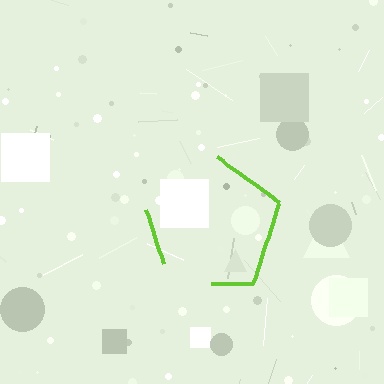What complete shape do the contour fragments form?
The contour fragments form a pentagon.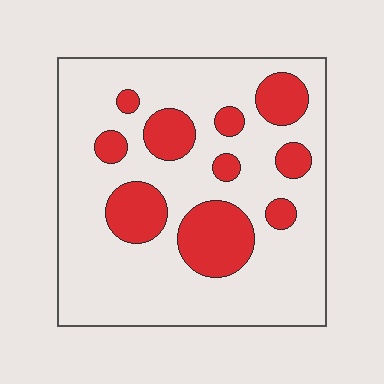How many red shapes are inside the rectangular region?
10.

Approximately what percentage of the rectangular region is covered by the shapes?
Approximately 25%.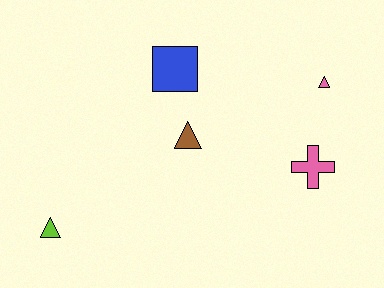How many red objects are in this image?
There are no red objects.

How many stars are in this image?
There are no stars.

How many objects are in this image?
There are 5 objects.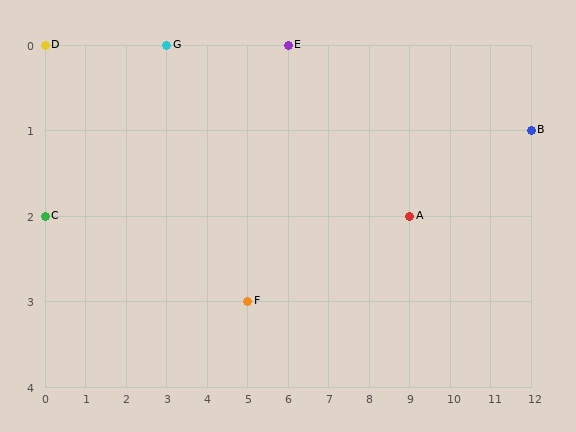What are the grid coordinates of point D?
Point D is at grid coordinates (0, 0).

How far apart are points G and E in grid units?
Points G and E are 3 columns apart.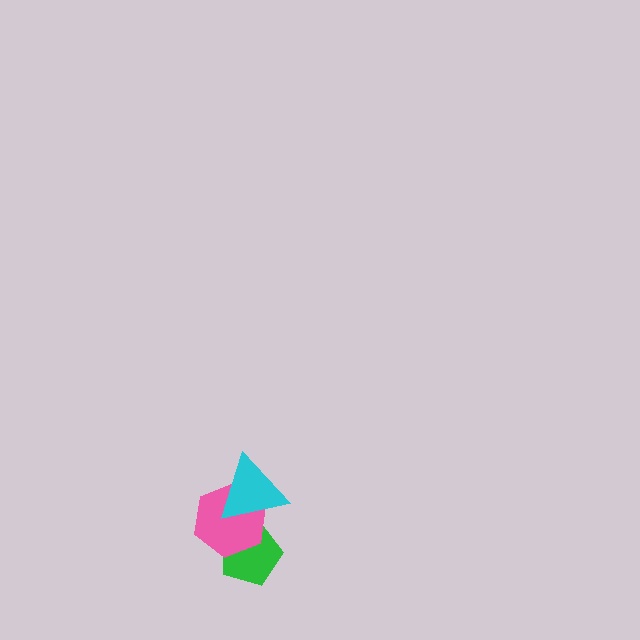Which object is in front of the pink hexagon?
The cyan triangle is in front of the pink hexagon.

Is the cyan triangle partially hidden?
No, no other shape covers it.